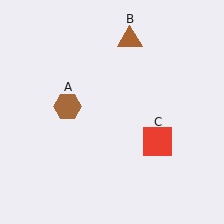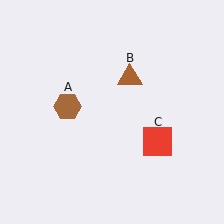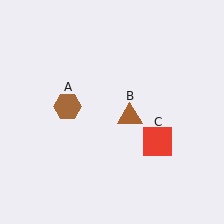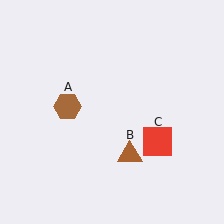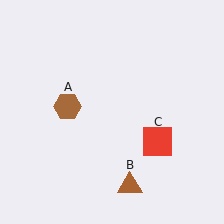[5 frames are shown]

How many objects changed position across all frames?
1 object changed position: brown triangle (object B).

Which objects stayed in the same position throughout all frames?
Brown hexagon (object A) and red square (object C) remained stationary.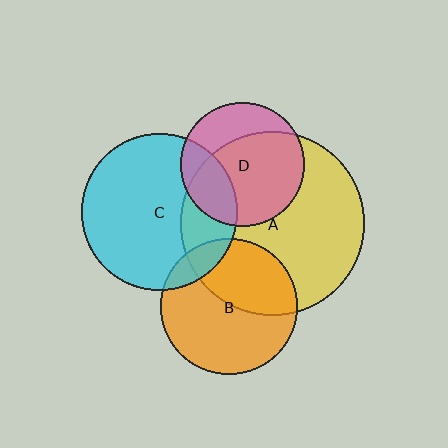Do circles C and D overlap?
Yes.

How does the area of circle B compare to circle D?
Approximately 1.2 times.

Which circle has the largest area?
Circle A (yellow).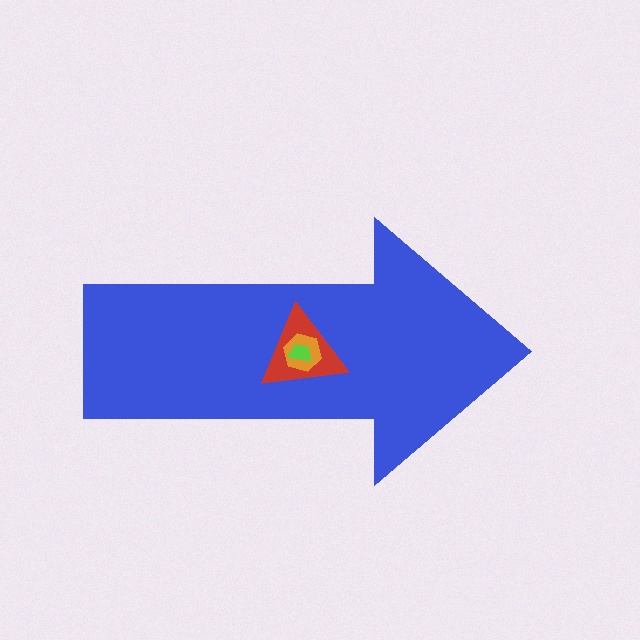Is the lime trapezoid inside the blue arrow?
Yes.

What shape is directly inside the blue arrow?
The red triangle.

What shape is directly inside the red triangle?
The orange hexagon.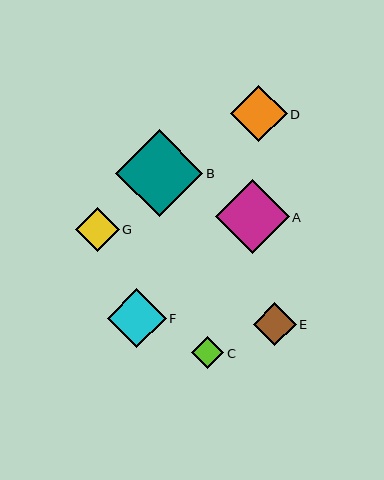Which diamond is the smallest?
Diamond C is the smallest with a size of approximately 33 pixels.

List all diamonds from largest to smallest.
From largest to smallest: B, A, F, D, G, E, C.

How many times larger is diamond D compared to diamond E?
Diamond D is approximately 1.3 times the size of diamond E.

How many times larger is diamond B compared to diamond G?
Diamond B is approximately 2.0 times the size of diamond G.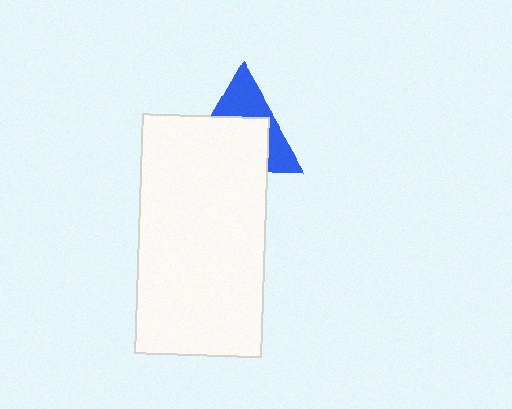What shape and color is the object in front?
The object in front is a white rectangle.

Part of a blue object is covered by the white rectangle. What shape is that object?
It is a triangle.